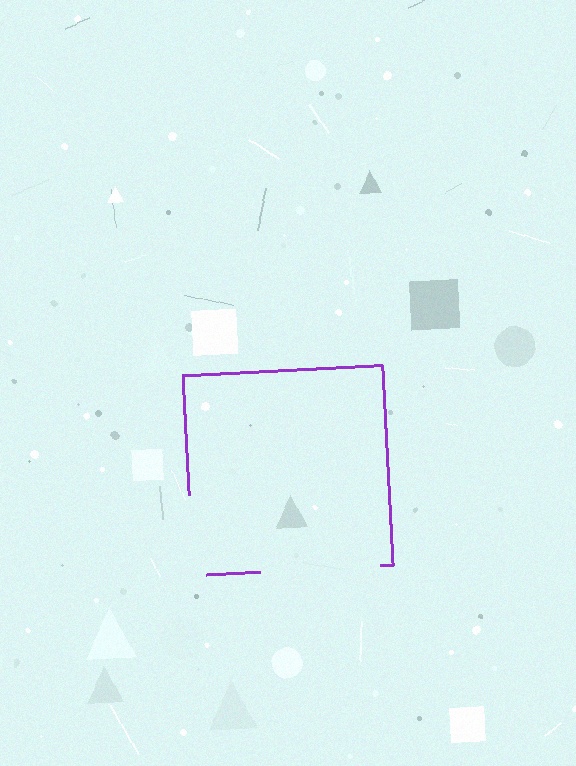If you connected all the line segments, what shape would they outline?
They would outline a square.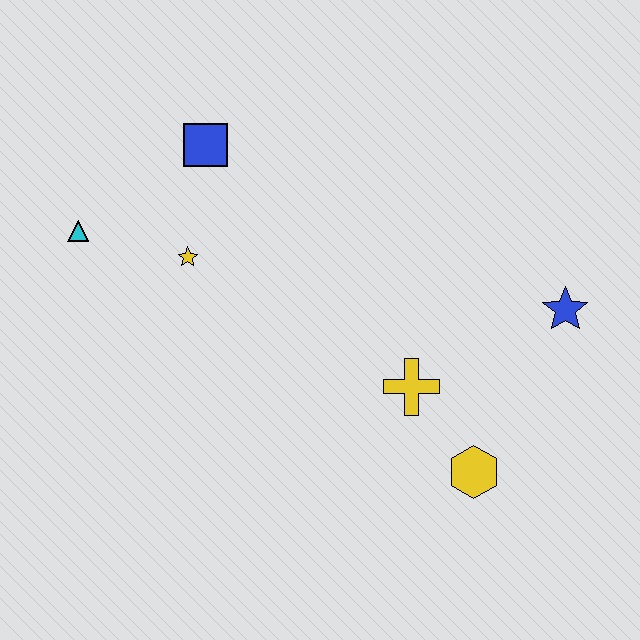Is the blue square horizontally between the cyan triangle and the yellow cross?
Yes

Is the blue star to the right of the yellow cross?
Yes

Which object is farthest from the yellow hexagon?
The cyan triangle is farthest from the yellow hexagon.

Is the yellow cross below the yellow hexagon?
No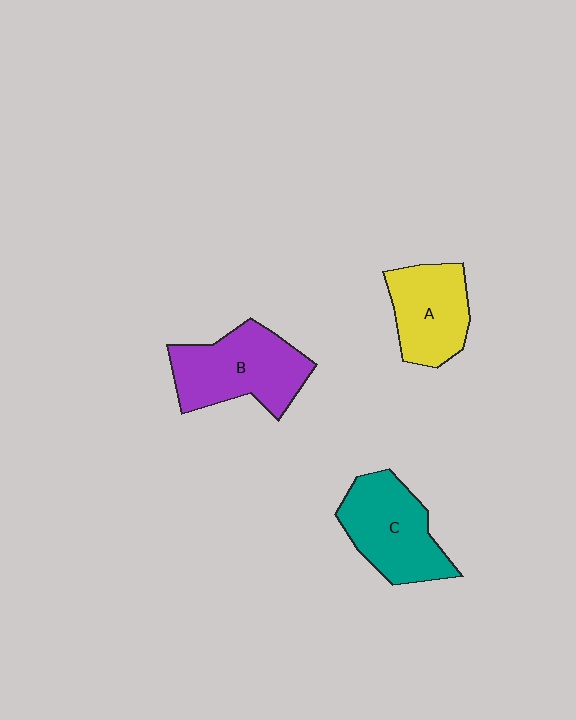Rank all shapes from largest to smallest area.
From largest to smallest: B (purple), C (teal), A (yellow).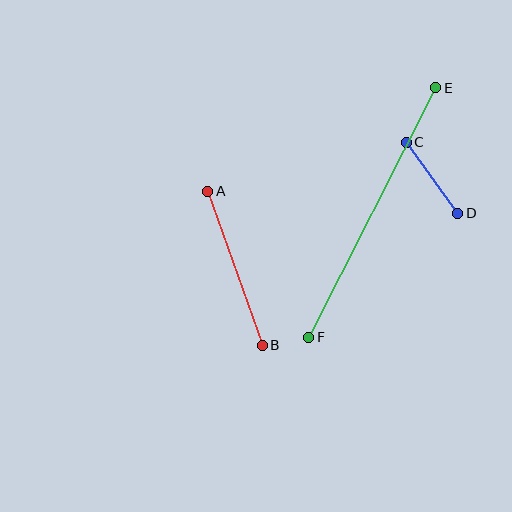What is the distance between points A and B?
The distance is approximately 164 pixels.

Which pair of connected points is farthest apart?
Points E and F are farthest apart.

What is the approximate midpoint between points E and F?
The midpoint is at approximately (372, 212) pixels.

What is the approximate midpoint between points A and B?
The midpoint is at approximately (235, 268) pixels.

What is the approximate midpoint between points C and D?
The midpoint is at approximately (432, 178) pixels.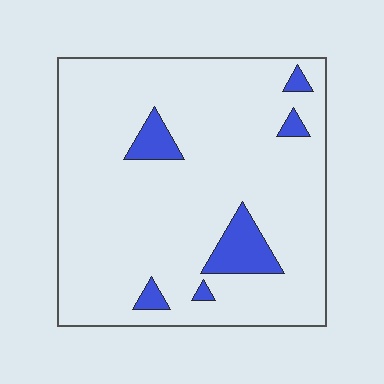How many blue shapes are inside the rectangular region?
6.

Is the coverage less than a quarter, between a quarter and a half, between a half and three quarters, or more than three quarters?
Less than a quarter.